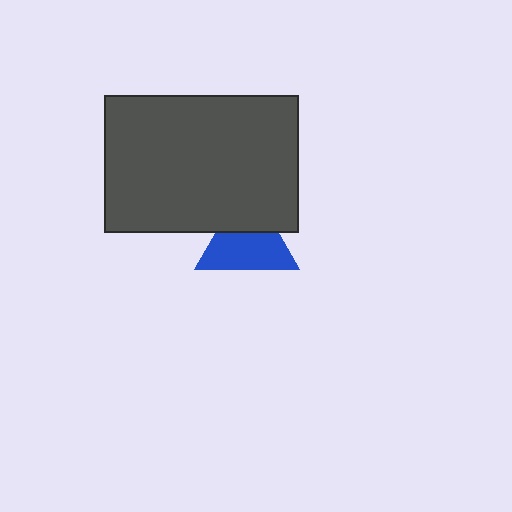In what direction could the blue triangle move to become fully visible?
The blue triangle could move down. That would shift it out from behind the dark gray rectangle entirely.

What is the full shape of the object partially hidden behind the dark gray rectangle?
The partially hidden object is a blue triangle.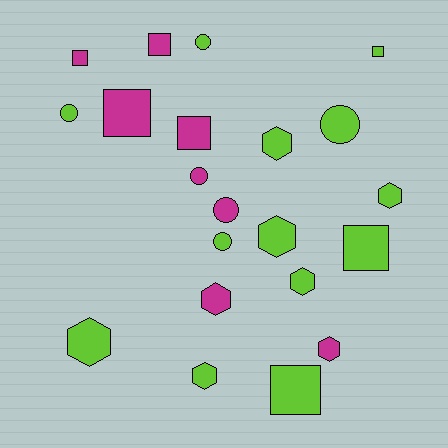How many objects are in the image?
There are 21 objects.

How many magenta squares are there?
There are 4 magenta squares.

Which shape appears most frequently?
Hexagon, with 8 objects.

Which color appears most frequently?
Lime, with 13 objects.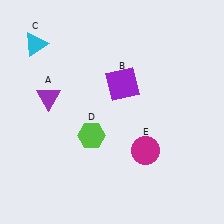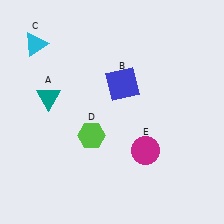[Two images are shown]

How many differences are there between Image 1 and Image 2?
There are 2 differences between the two images.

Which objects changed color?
A changed from purple to teal. B changed from purple to blue.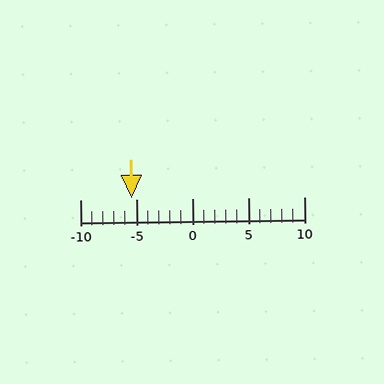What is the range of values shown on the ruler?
The ruler shows values from -10 to 10.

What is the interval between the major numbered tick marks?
The major tick marks are spaced 5 units apart.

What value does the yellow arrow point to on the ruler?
The yellow arrow points to approximately -5.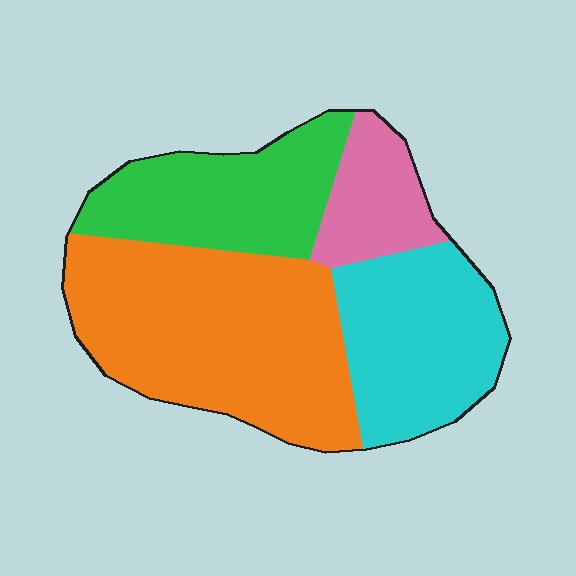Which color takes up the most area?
Orange, at roughly 40%.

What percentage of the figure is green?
Green covers 22% of the figure.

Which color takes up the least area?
Pink, at roughly 10%.